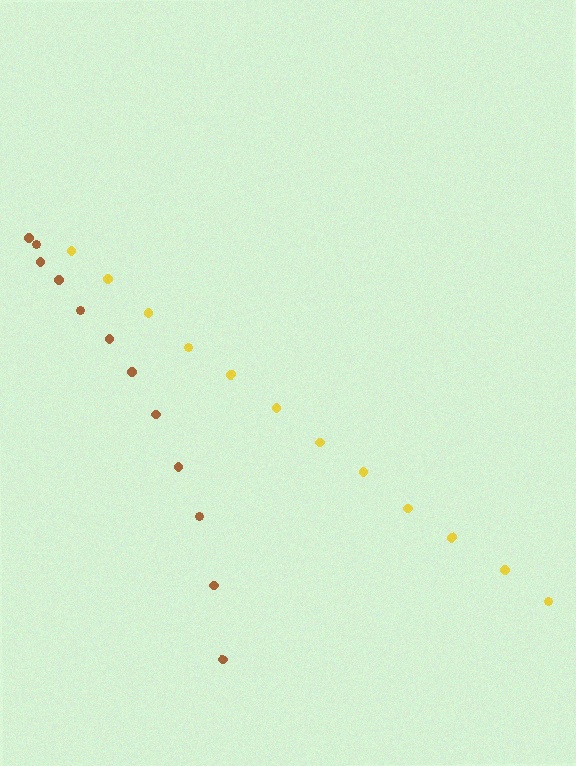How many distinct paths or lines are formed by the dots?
There are 2 distinct paths.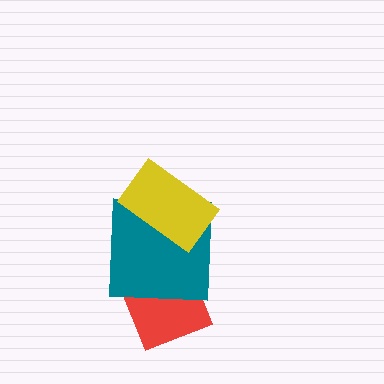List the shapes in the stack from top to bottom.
From top to bottom: the yellow rectangle, the teal square, the red diamond.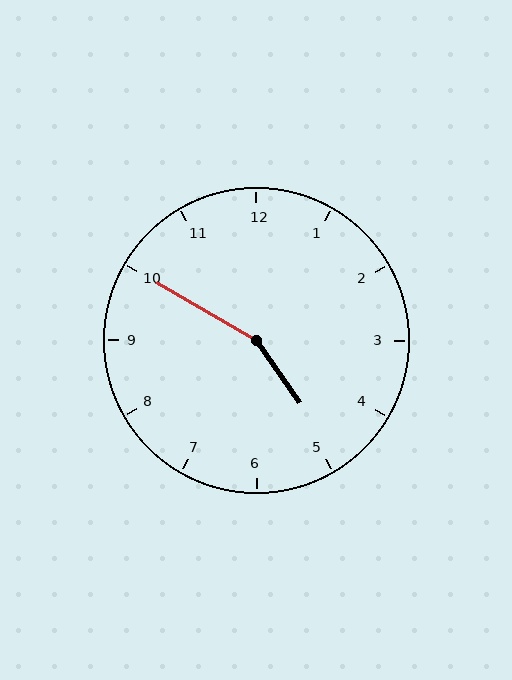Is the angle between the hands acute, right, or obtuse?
It is obtuse.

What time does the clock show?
4:50.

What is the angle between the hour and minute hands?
Approximately 155 degrees.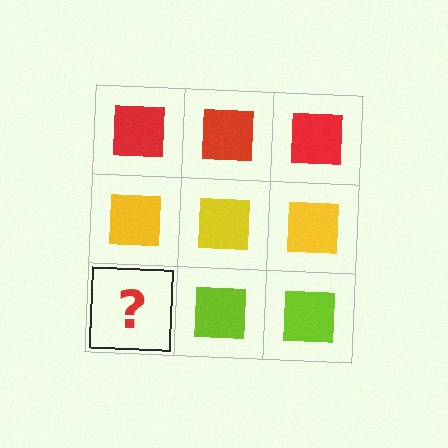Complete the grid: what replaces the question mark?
The question mark should be replaced with a lime square.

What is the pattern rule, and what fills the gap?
The rule is that each row has a consistent color. The gap should be filled with a lime square.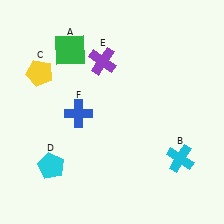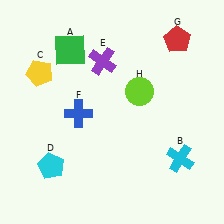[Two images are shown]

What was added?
A red pentagon (G), a lime circle (H) were added in Image 2.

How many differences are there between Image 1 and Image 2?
There are 2 differences between the two images.